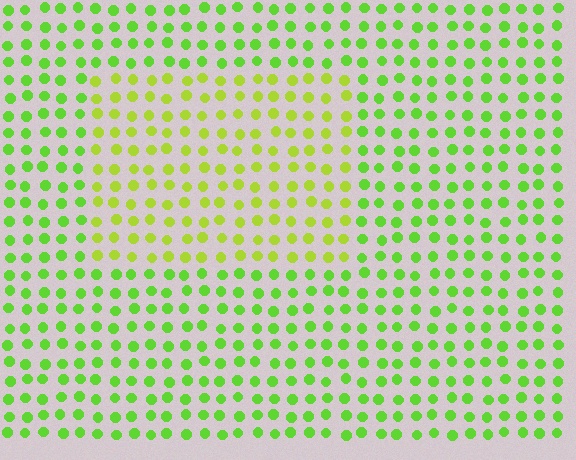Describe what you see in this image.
The image is filled with small lime elements in a uniform arrangement. A rectangle-shaped region is visible where the elements are tinted to a slightly different hue, forming a subtle color boundary.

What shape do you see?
I see a rectangle.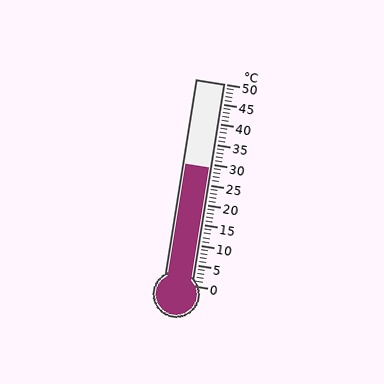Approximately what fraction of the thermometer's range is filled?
The thermometer is filled to approximately 60% of its range.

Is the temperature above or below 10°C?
The temperature is above 10°C.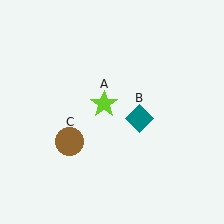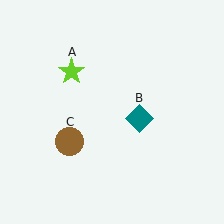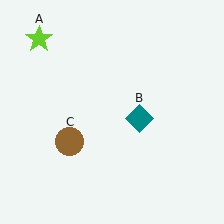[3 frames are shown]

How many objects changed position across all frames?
1 object changed position: lime star (object A).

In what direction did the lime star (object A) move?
The lime star (object A) moved up and to the left.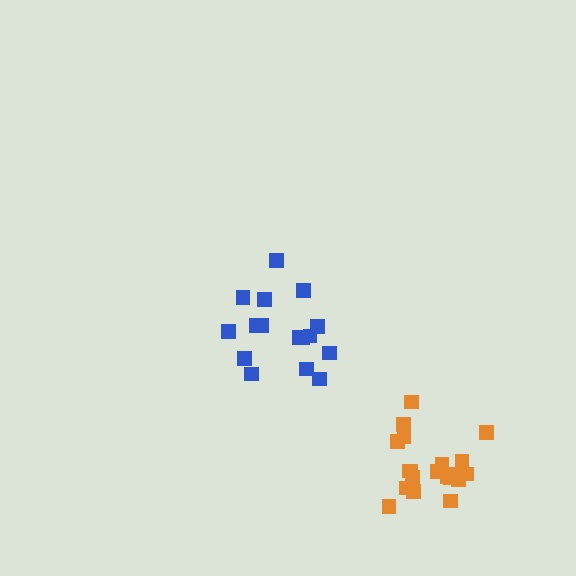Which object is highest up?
The blue cluster is topmost.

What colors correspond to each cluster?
The clusters are colored: blue, orange.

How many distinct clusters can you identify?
There are 2 distinct clusters.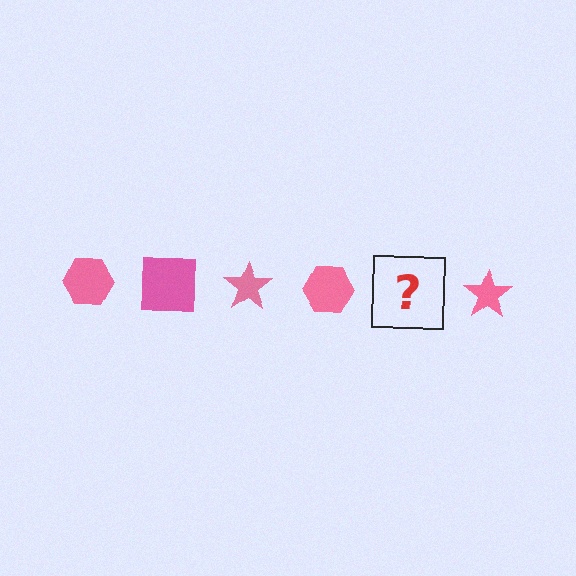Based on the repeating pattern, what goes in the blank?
The blank should be a pink square.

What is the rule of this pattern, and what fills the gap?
The rule is that the pattern cycles through hexagon, square, star shapes in pink. The gap should be filled with a pink square.